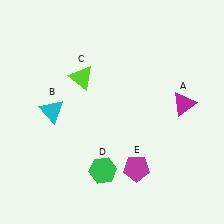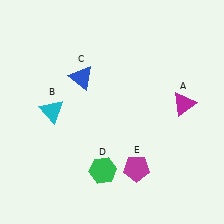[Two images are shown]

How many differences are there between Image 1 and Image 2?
There is 1 difference between the two images.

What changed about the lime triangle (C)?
In Image 1, C is lime. In Image 2, it changed to blue.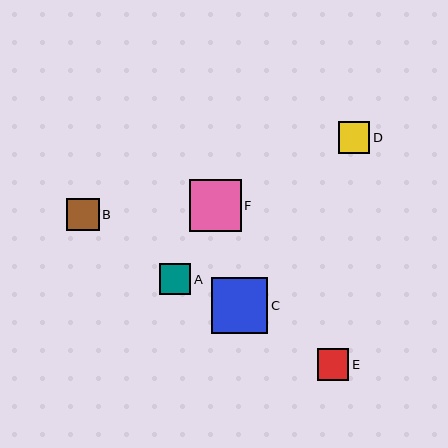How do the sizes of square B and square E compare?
Square B and square E are approximately the same size.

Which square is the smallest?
Square A is the smallest with a size of approximately 31 pixels.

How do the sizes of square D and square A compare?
Square D and square A are approximately the same size.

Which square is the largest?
Square C is the largest with a size of approximately 56 pixels.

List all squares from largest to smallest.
From largest to smallest: C, F, B, E, D, A.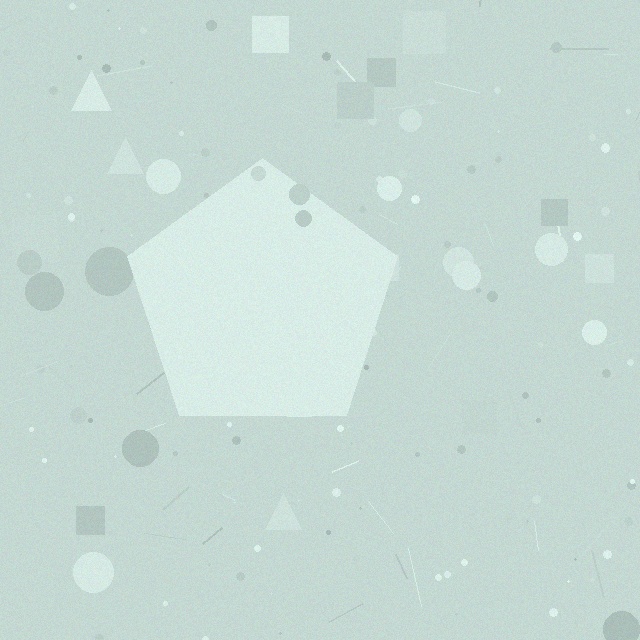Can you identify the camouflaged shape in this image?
The camouflaged shape is a pentagon.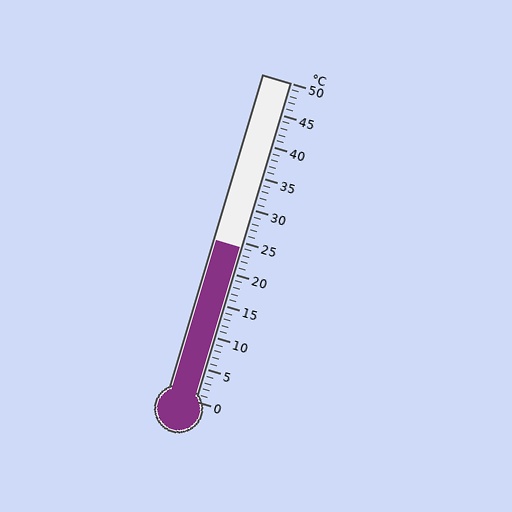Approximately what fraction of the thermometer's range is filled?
The thermometer is filled to approximately 50% of its range.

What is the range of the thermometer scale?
The thermometer scale ranges from 0°C to 50°C.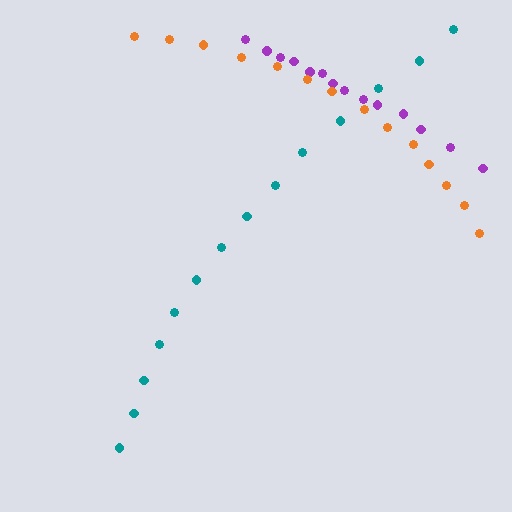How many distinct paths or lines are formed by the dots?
There are 3 distinct paths.